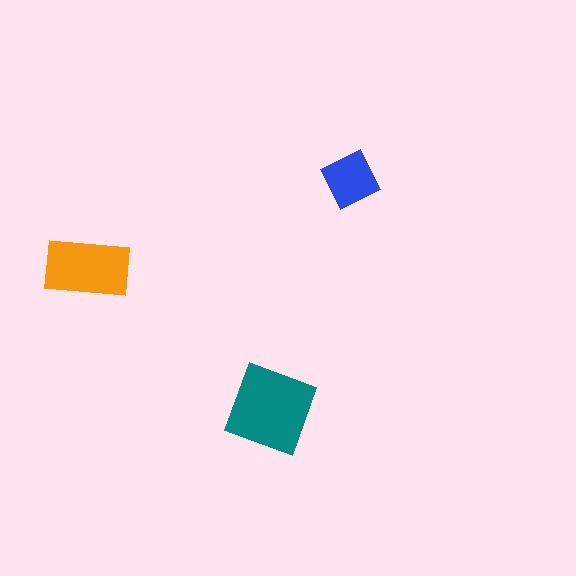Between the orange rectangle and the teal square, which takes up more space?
The teal square.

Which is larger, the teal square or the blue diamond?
The teal square.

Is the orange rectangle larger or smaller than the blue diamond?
Larger.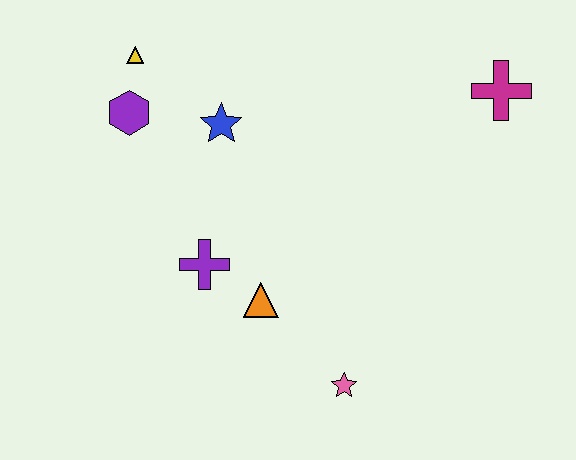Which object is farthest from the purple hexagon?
The magenta cross is farthest from the purple hexagon.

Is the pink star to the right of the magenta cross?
No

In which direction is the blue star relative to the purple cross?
The blue star is above the purple cross.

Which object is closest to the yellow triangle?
The purple hexagon is closest to the yellow triangle.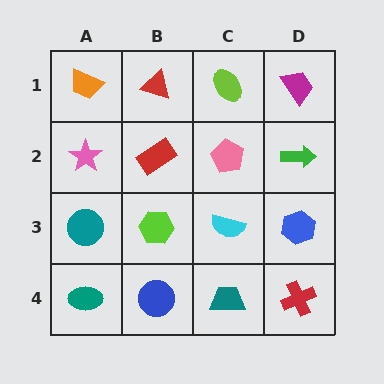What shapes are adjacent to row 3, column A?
A pink star (row 2, column A), a teal ellipse (row 4, column A), a lime hexagon (row 3, column B).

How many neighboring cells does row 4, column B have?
3.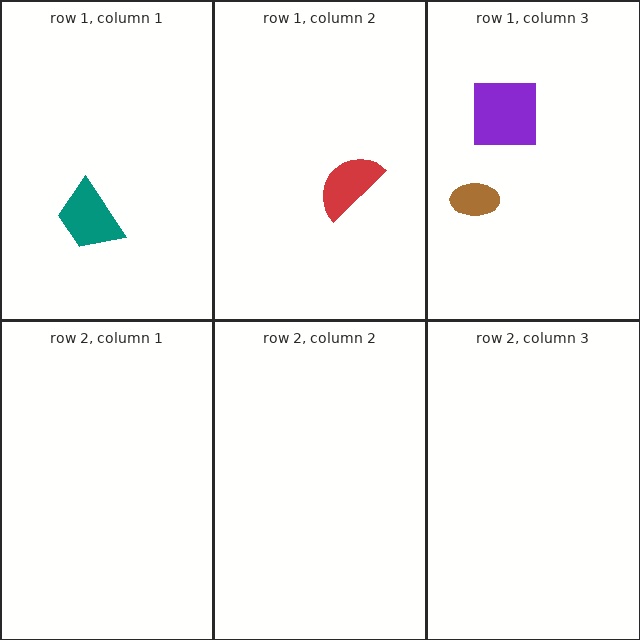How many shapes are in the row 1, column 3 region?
2.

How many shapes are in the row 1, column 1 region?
1.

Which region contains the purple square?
The row 1, column 3 region.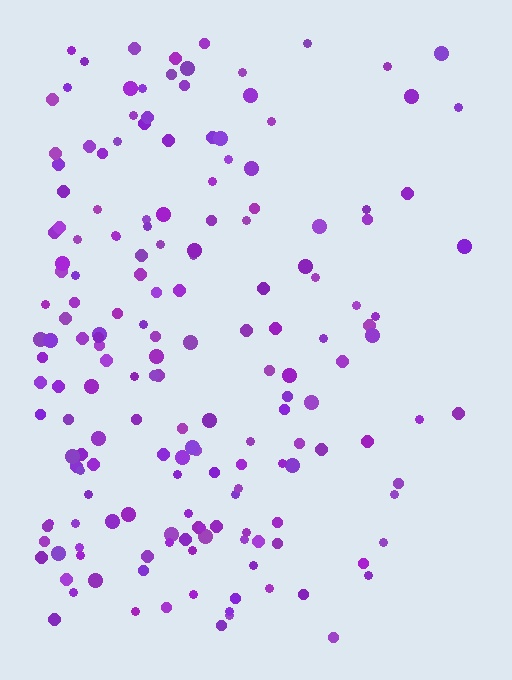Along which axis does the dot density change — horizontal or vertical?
Horizontal.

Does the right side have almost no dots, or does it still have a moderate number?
Still a moderate number, just noticeably fewer than the left.